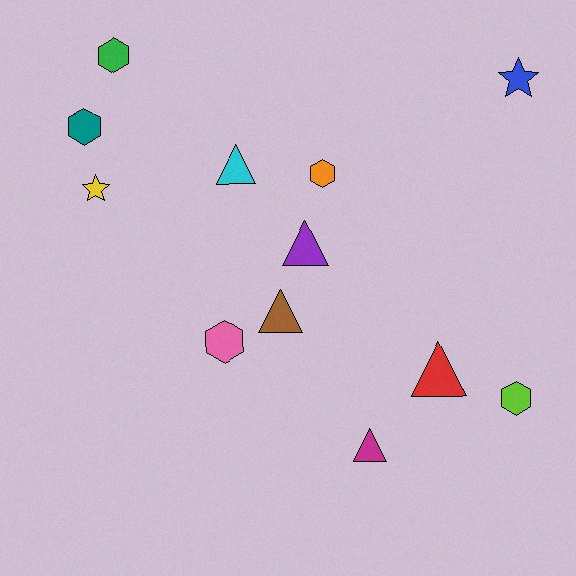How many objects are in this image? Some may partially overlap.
There are 12 objects.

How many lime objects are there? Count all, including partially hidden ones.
There is 1 lime object.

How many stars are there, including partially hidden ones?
There are 2 stars.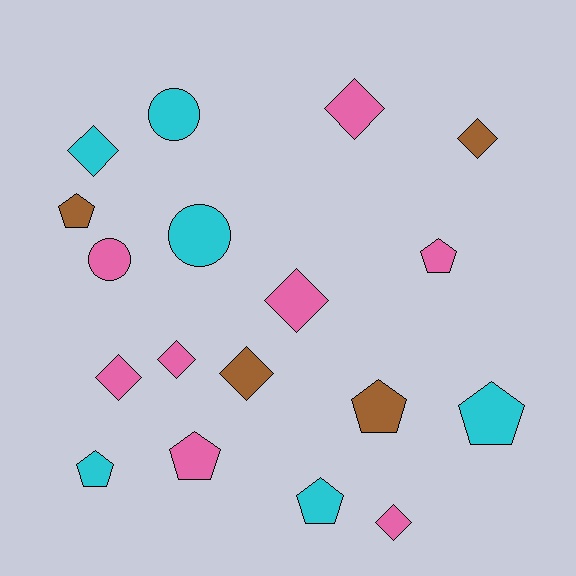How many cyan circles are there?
There are 2 cyan circles.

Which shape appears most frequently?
Diamond, with 8 objects.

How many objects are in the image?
There are 18 objects.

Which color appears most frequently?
Pink, with 8 objects.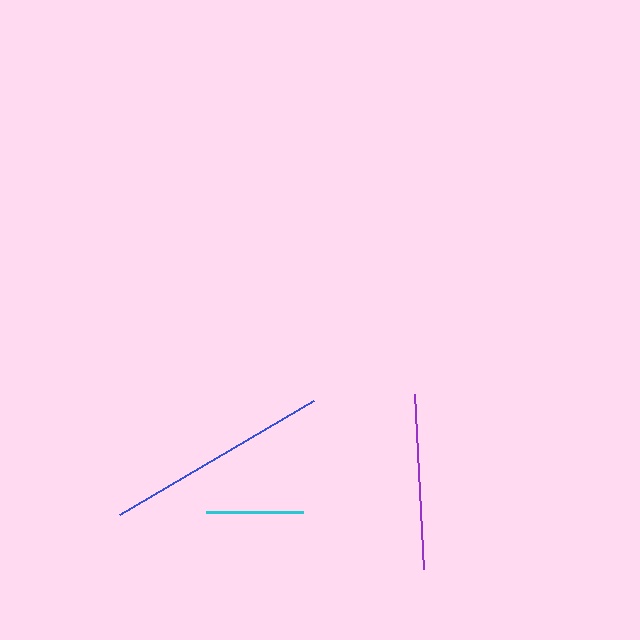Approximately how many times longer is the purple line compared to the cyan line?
The purple line is approximately 1.8 times the length of the cyan line.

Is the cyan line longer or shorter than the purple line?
The purple line is longer than the cyan line.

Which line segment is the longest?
The blue line is the longest at approximately 225 pixels.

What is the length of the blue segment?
The blue segment is approximately 225 pixels long.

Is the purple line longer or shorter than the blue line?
The blue line is longer than the purple line.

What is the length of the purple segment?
The purple segment is approximately 175 pixels long.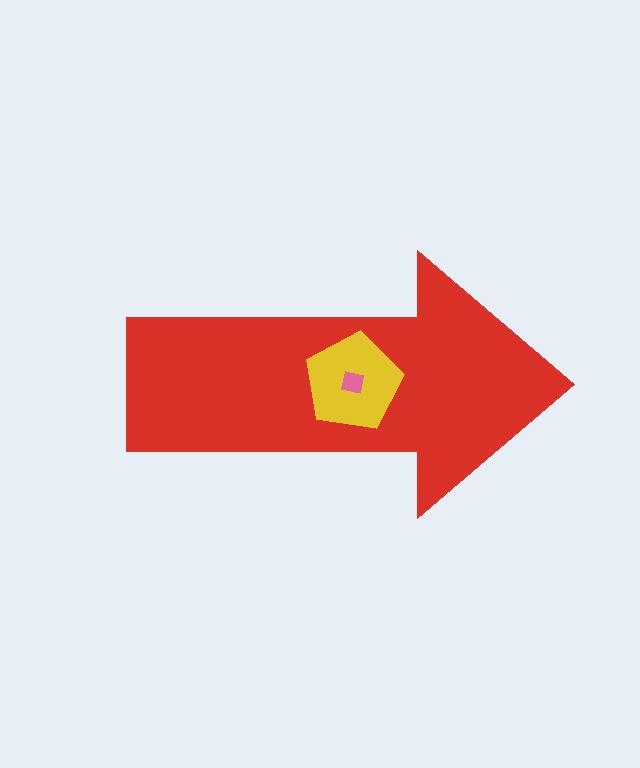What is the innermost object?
The pink square.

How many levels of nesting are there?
3.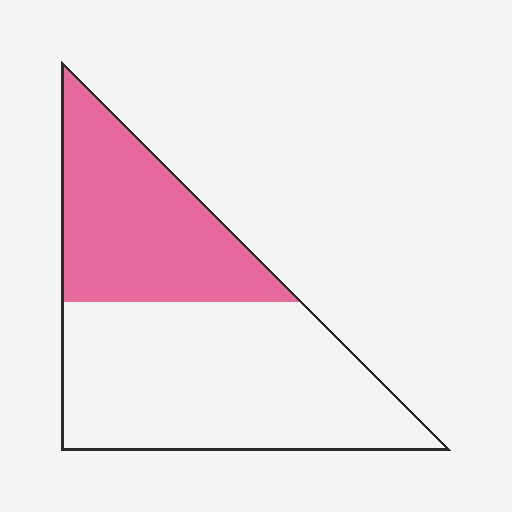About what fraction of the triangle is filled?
About three eighths (3/8).